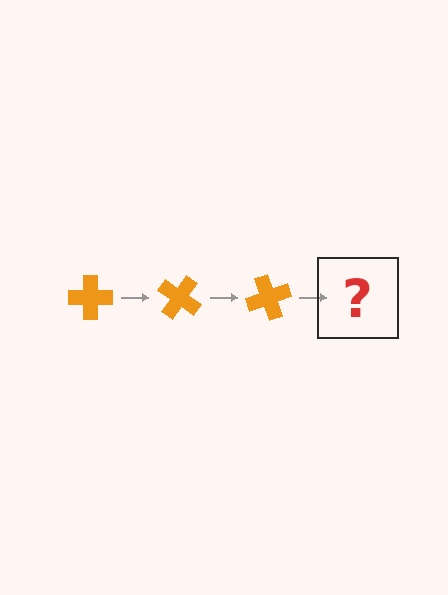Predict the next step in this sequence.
The next step is an orange cross rotated 105 degrees.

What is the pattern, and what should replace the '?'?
The pattern is that the cross rotates 35 degrees each step. The '?' should be an orange cross rotated 105 degrees.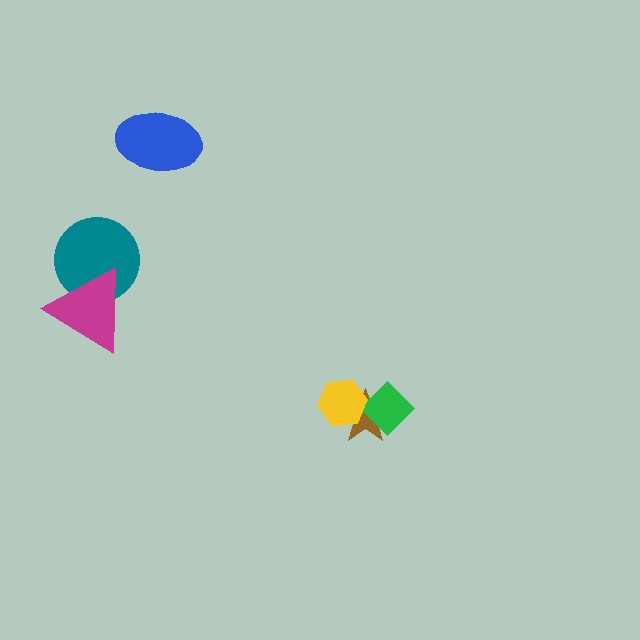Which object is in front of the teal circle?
The magenta triangle is in front of the teal circle.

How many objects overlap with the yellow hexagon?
2 objects overlap with the yellow hexagon.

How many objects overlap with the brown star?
2 objects overlap with the brown star.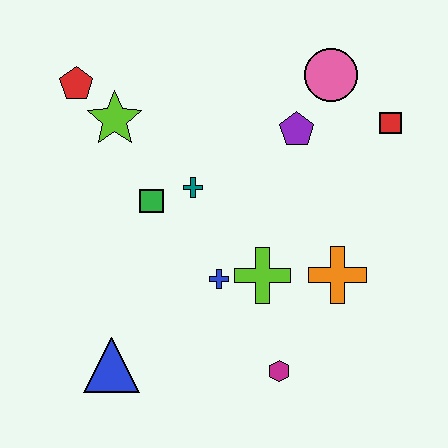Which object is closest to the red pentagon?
The lime star is closest to the red pentagon.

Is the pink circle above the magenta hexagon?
Yes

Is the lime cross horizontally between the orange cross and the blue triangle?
Yes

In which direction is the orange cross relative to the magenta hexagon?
The orange cross is above the magenta hexagon.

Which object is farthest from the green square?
The red square is farthest from the green square.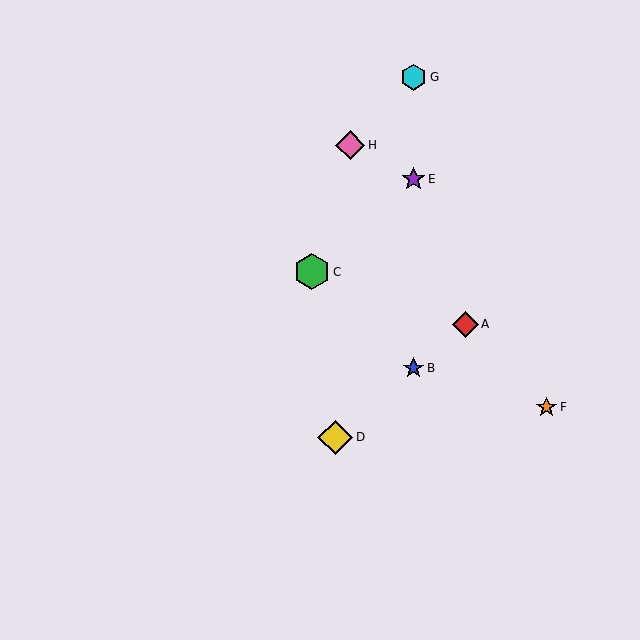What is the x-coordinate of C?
Object C is at x≈312.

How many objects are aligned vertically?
3 objects (B, E, G) are aligned vertically.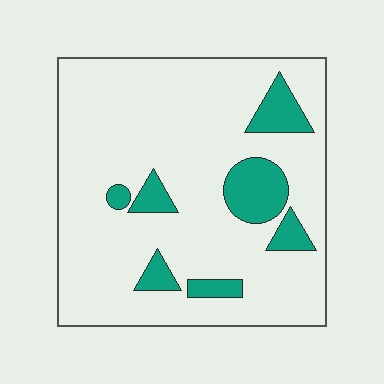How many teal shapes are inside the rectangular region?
7.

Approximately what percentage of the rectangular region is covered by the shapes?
Approximately 15%.